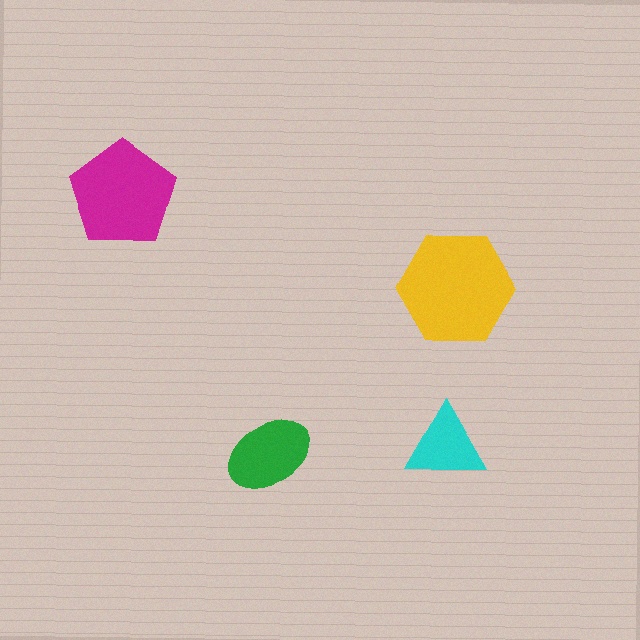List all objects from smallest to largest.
The cyan triangle, the green ellipse, the magenta pentagon, the yellow hexagon.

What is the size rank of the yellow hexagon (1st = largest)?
1st.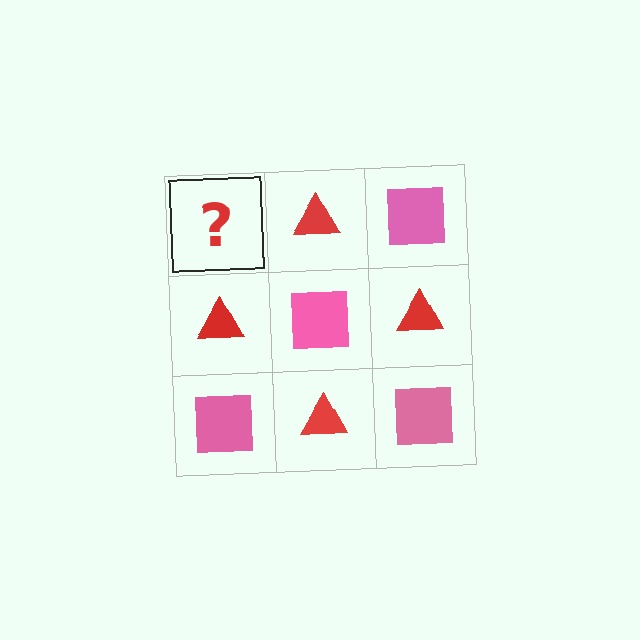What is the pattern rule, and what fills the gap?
The rule is that it alternates pink square and red triangle in a checkerboard pattern. The gap should be filled with a pink square.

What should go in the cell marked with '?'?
The missing cell should contain a pink square.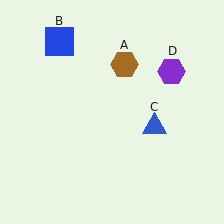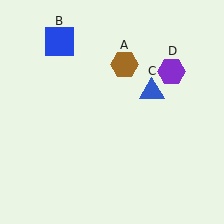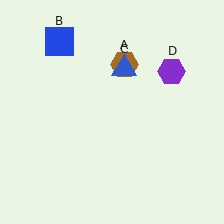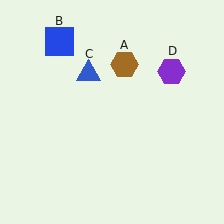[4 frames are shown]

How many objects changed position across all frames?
1 object changed position: blue triangle (object C).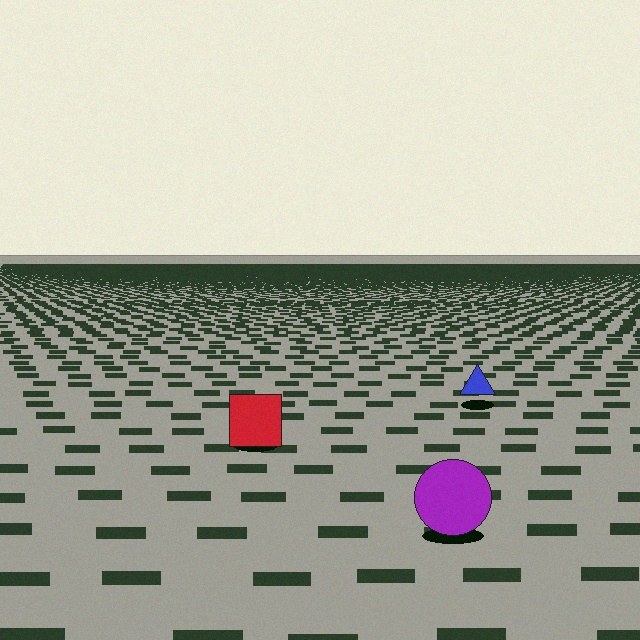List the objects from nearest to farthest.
From nearest to farthest: the purple circle, the red square, the blue triangle.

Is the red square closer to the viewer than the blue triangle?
Yes. The red square is closer — you can tell from the texture gradient: the ground texture is coarser near it.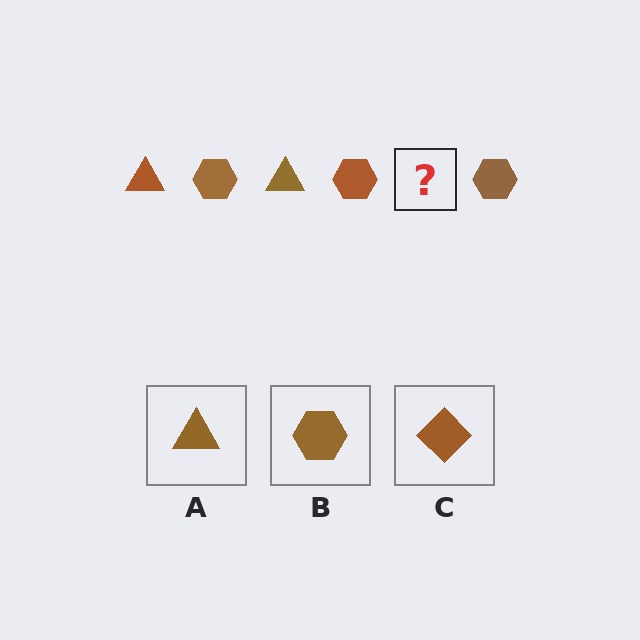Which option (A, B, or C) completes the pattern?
A.